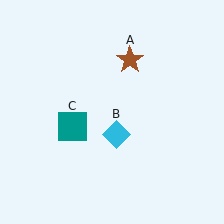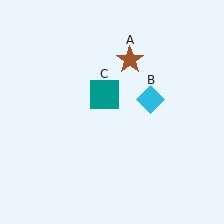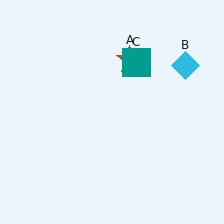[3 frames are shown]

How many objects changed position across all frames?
2 objects changed position: cyan diamond (object B), teal square (object C).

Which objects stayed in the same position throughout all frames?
Brown star (object A) remained stationary.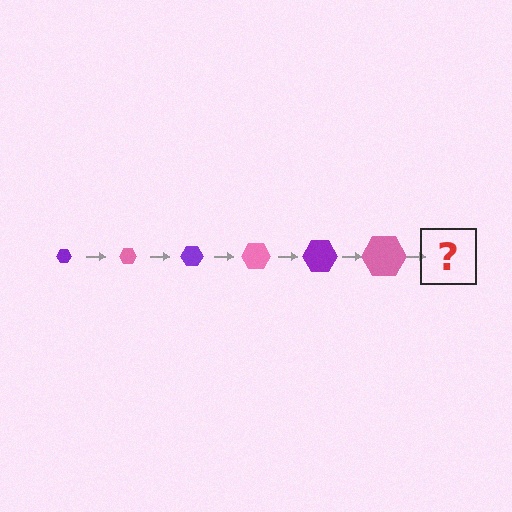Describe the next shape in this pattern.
It should be a purple hexagon, larger than the previous one.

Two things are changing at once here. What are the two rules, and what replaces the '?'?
The two rules are that the hexagon grows larger each step and the color cycles through purple and pink. The '?' should be a purple hexagon, larger than the previous one.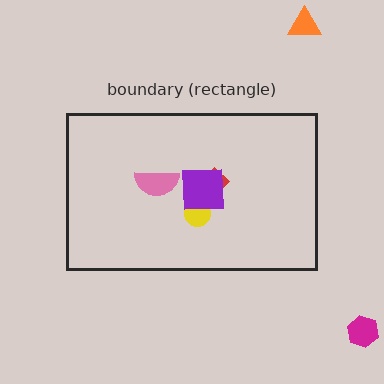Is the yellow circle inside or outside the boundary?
Inside.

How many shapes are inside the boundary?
4 inside, 2 outside.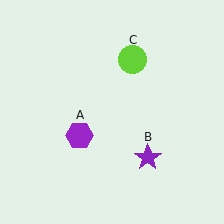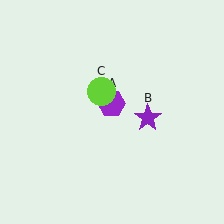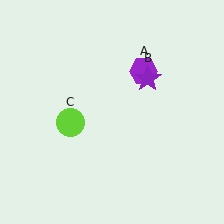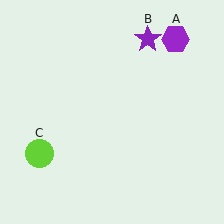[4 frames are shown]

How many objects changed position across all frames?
3 objects changed position: purple hexagon (object A), purple star (object B), lime circle (object C).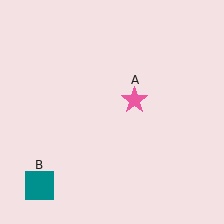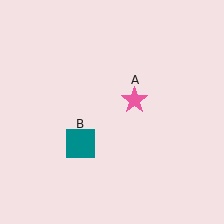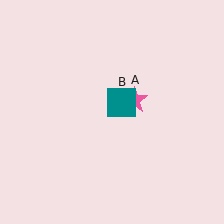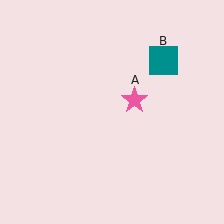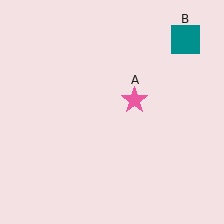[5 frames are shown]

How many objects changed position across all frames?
1 object changed position: teal square (object B).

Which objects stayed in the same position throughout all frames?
Pink star (object A) remained stationary.